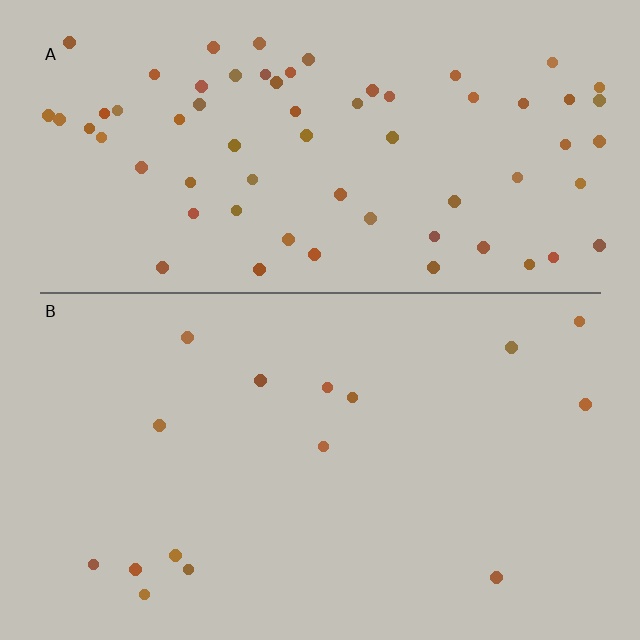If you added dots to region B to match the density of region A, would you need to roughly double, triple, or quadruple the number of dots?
Approximately quadruple.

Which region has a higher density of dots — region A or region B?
A (the top).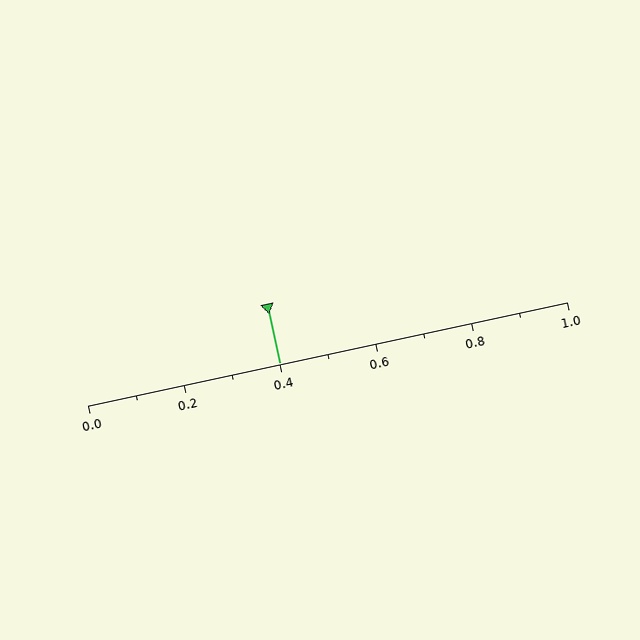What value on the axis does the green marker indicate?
The marker indicates approximately 0.4.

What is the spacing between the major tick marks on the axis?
The major ticks are spaced 0.2 apart.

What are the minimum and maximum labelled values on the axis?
The axis runs from 0.0 to 1.0.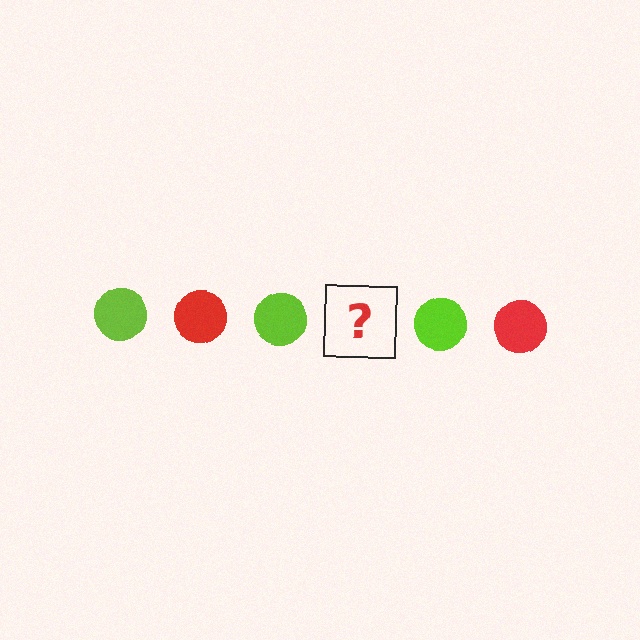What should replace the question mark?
The question mark should be replaced with a red circle.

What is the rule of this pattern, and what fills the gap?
The rule is that the pattern cycles through lime, red circles. The gap should be filled with a red circle.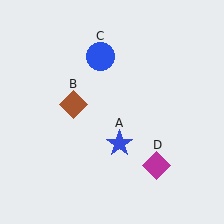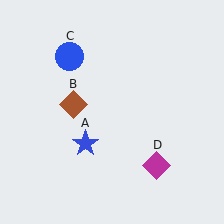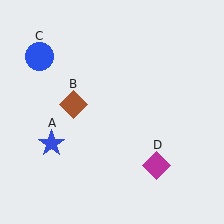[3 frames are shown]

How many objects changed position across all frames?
2 objects changed position: blue star (object A), blue circle (object C).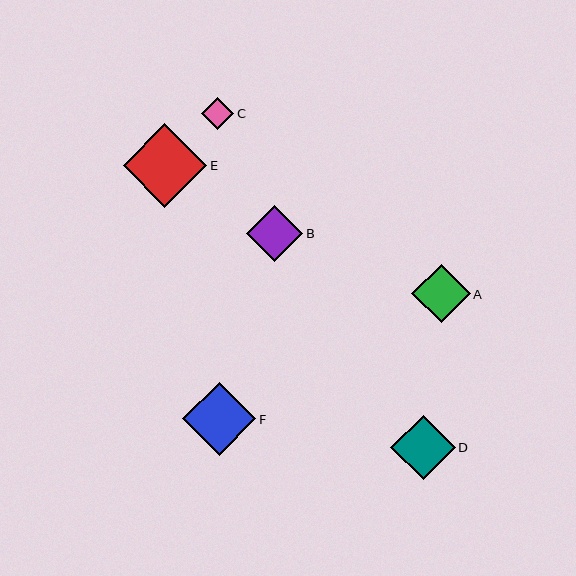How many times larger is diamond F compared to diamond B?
Diamond F is approximately 1.3 times the size of diamond B.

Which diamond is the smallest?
Diamond C is the smallest with a size of approximately 32 pixels.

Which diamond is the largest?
Diamond E is the largest with a size of approximately 84 pixels.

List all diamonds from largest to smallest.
From largest to smallest: E, F, D, A, B, C.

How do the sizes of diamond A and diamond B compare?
Diamond A and diamond B are approximately the same size.